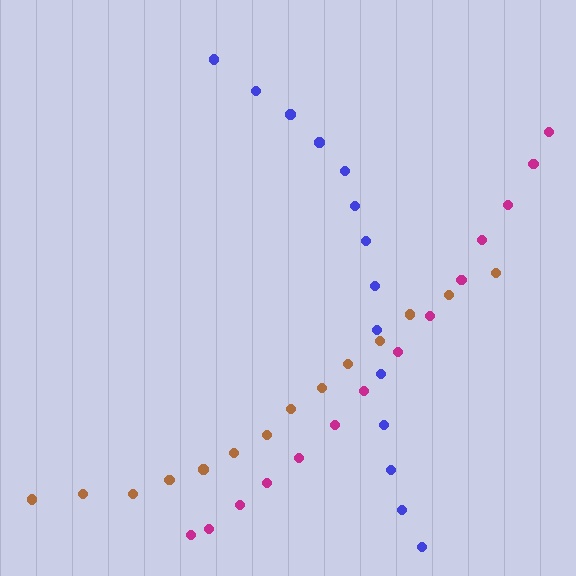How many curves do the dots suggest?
There are 3 distinct paths.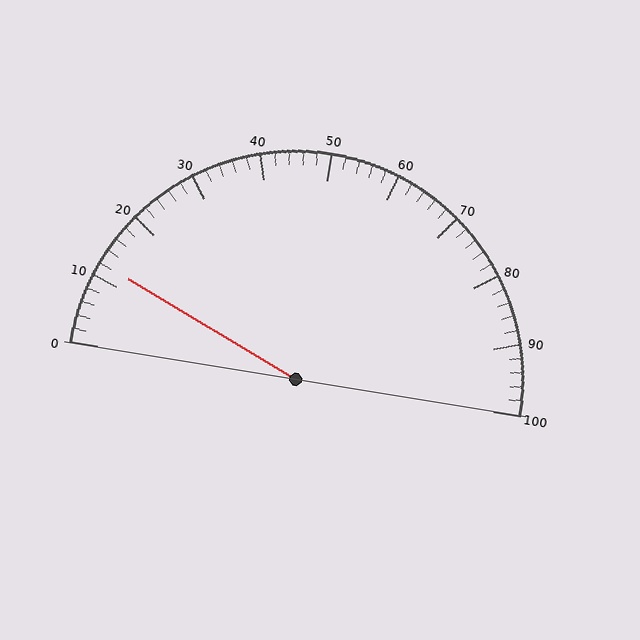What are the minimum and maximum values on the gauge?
The gauge ranges from 0 to 100.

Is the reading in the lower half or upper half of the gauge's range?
The reading is in the lower half of the range (0 to 100).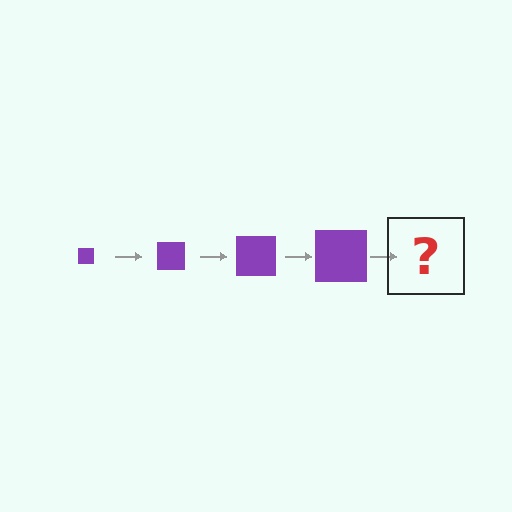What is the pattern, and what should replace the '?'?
The pattern is that the square gets progressively larger each step. The '?' should be a purple square, larger than the previous one.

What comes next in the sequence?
The next element should be a purple square, larger than the previous one.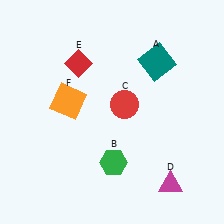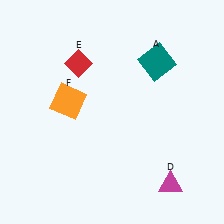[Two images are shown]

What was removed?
The red circle (C), the green hexagon (B) were removed in Image 2.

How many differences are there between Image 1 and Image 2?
There are 2 differences between the two images.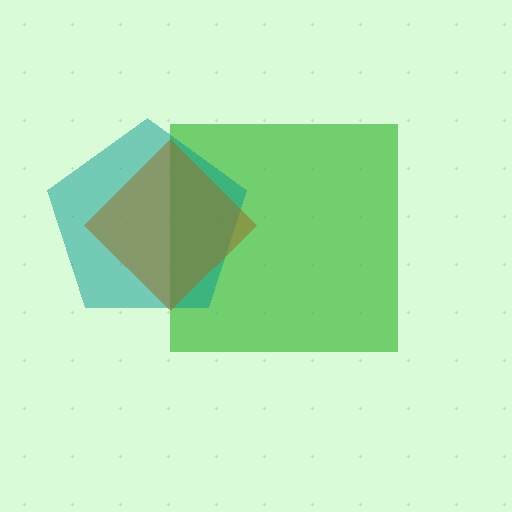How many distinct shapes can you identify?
There are 3 distinct shapes: a green square, a teal pentagon, a brown diamond.